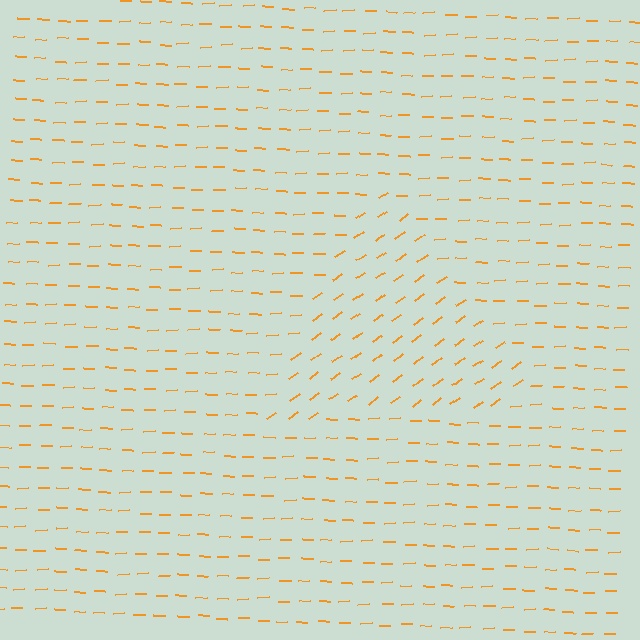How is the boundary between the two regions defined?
The boundary is defined purely by a change in line orientation (approximately 34 degrees difference). All lines are the same color and thickness.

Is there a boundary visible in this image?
Yes, there is a texture boundary formed by a change in line orientation.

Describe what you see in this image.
The image is filled with small orange line segments. A triangle region in the image has lines oriented differently from the surrounding lines, creating a visible texture boundary.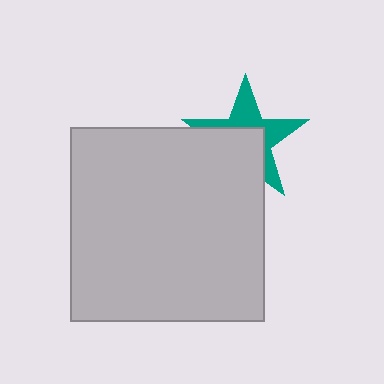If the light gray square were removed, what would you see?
You would see the complete teal star.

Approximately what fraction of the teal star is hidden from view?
Roughly 52% of the teal star is hidden behind the light gray square.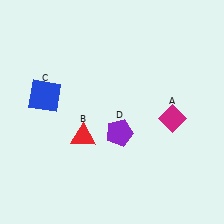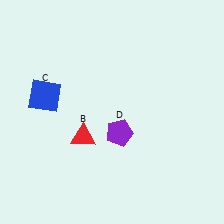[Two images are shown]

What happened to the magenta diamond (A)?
The magenta diamond (A) was removed in Image 2. It was in the bottom-right area of Image 1.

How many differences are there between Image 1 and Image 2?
There is 1 difference between the two images.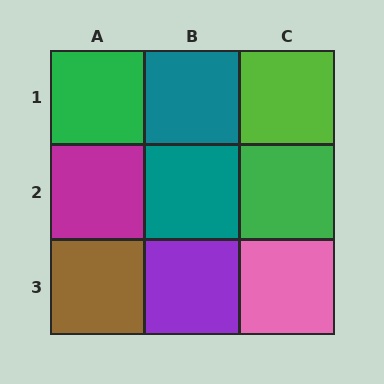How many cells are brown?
1 cell is brown.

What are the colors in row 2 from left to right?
Magenta, teal, green.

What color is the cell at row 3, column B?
Purple.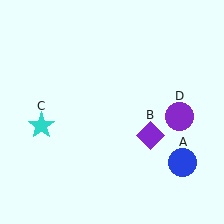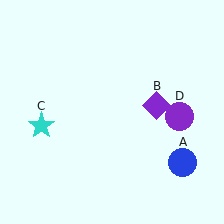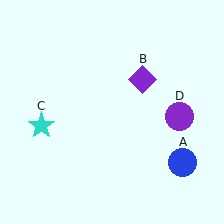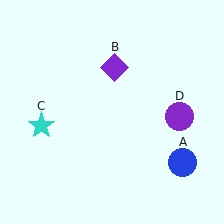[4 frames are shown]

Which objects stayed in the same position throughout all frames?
Blue circle (object A) and cyan star (object C) and purple circle (object D) remained stationary.